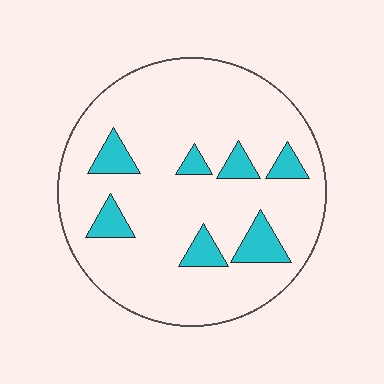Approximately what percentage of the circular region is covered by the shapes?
Approximately 15%.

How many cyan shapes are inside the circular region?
7.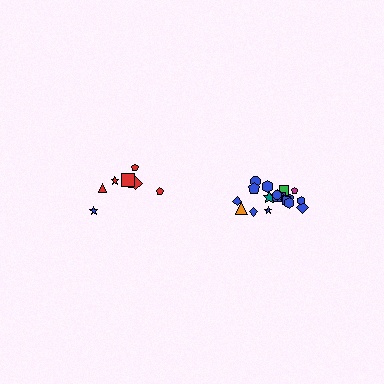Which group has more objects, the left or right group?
The right group.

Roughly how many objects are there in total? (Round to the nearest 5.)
Roughly 25 objects in total.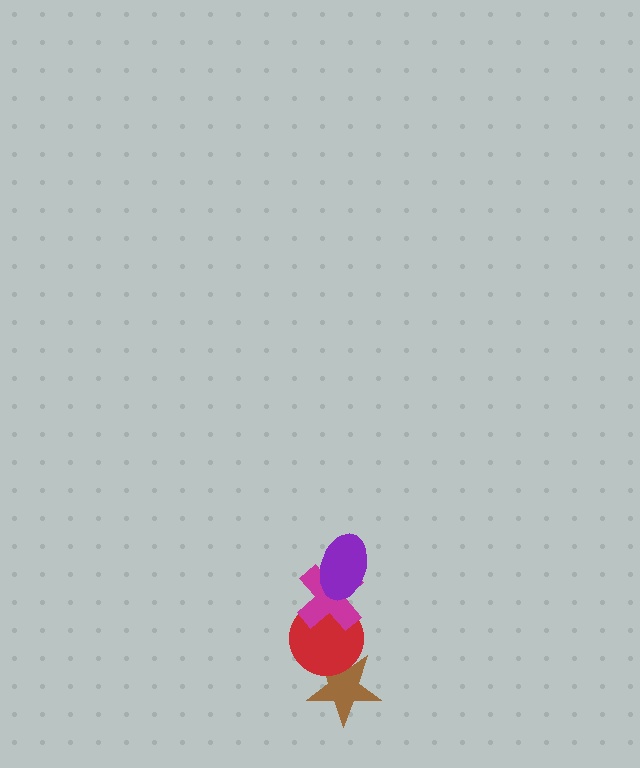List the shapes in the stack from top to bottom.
From top to bottom: the purple ellipse, the magenta cross, the red circle, the brown star.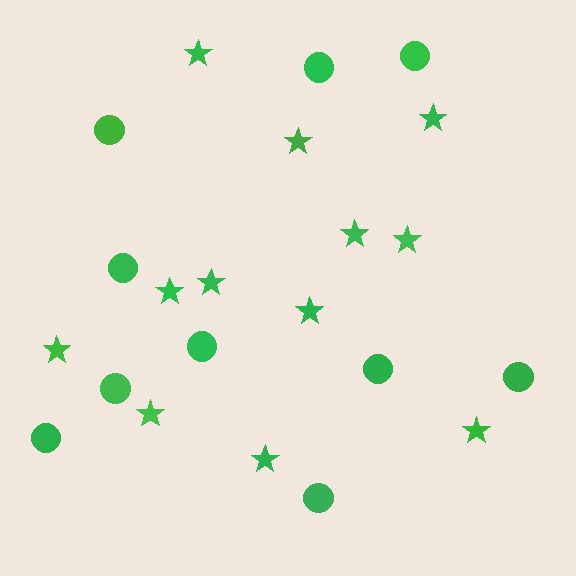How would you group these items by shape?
There are 2 groups: one group of circles (10) and one group of stars (12).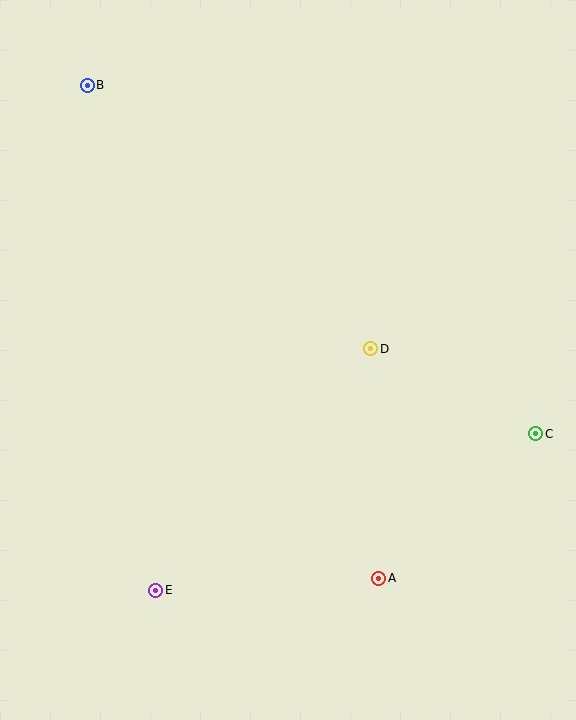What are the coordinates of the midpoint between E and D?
The midpoint between E and D is at (263, 469).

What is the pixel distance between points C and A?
The distance between C and A is 213 pixels.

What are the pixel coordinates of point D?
Point D is at (371, 349).